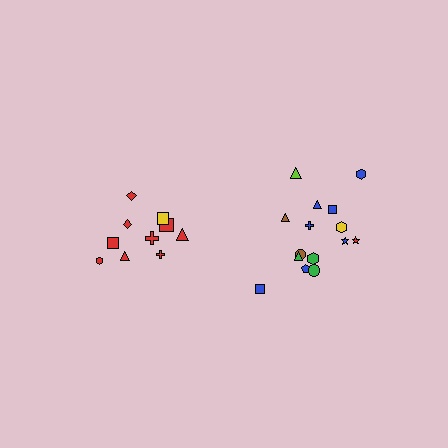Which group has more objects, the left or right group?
The right group.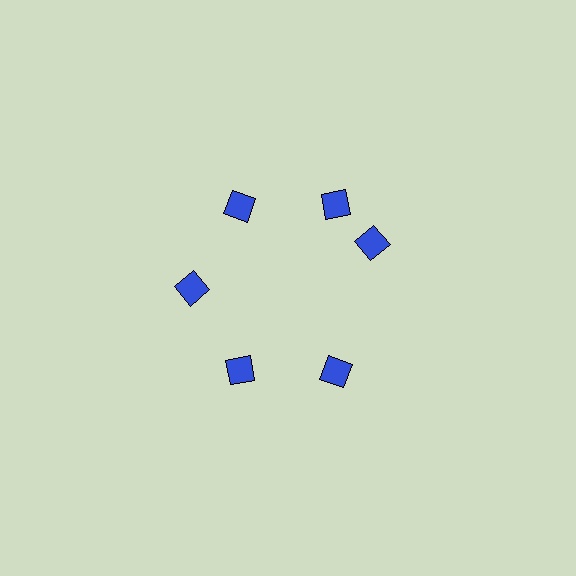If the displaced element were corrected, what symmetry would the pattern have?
It would have 6-fold rotational symmetry — the pattern would map onto itself every 60 degrees.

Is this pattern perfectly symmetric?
No. The 6 blue diamonds are arranged in a ring, but one element near the 3 o'clock position is rotated out of alignment along the ring, breaking the 6-fold rotational symmetry.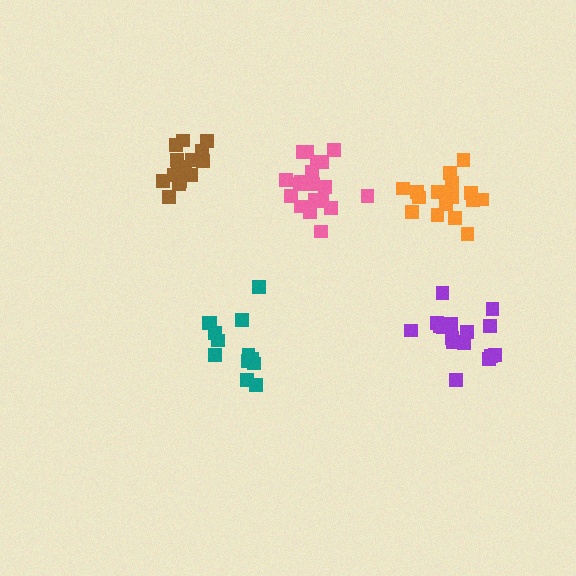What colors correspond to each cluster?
The clusters are colored: orange, pink, brown, purple, teal.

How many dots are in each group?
Group 1: 16 dots, Group 2: 19 dots, Group 3: 15 dots, Group 4: 16 dots, Group 5: 13 dots (79 total).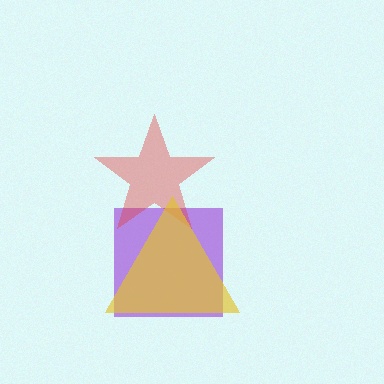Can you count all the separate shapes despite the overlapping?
Yes, there are 3 separate shapes.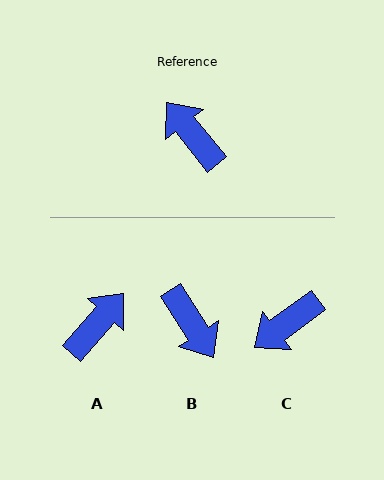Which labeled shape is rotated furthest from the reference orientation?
B, about 174 degrees away.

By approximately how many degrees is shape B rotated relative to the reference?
Approximately 174 degrees counter-clockwise.